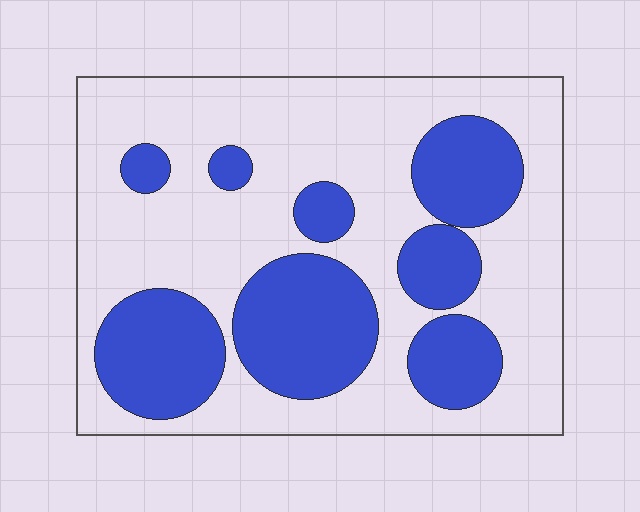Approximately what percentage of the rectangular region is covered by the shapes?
Approximately 35%.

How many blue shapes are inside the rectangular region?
8.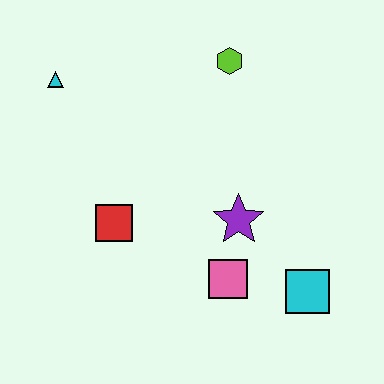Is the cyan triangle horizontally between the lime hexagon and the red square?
No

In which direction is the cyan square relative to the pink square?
The cyan square is to the right of the pink square.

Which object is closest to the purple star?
The pink square is closest to the purple star.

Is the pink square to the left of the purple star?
Yes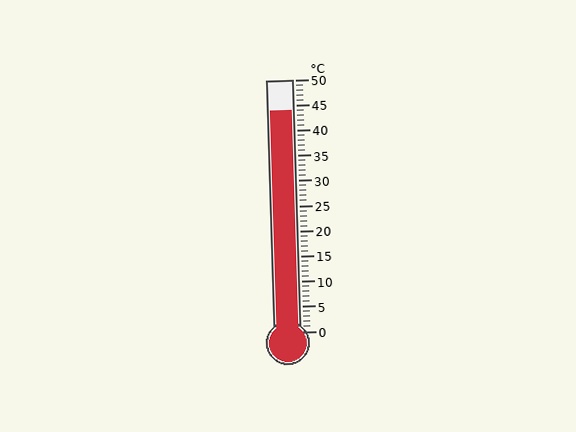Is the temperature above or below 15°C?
The temperature is above 15°C.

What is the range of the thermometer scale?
The thermometer scale ranges from 0°C to 50°C.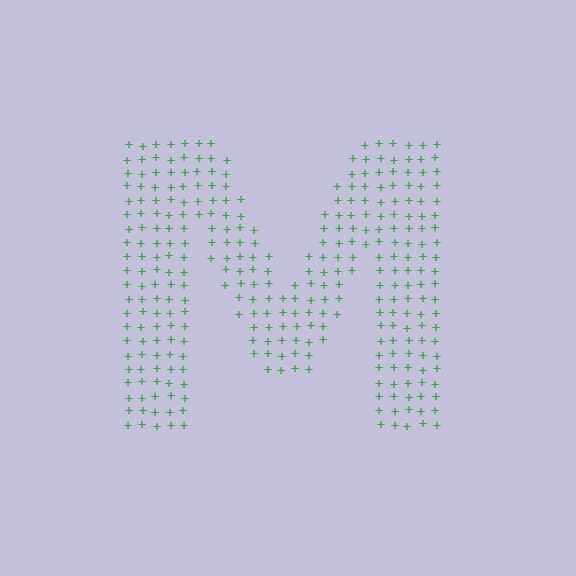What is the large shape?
The large shape is the letter M.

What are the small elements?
The small elements are plus signs.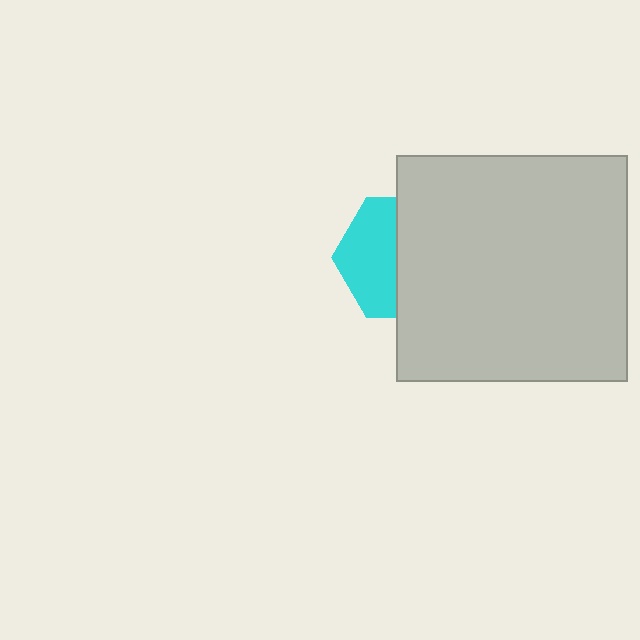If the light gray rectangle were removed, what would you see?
You would see the complete cyan hexagon.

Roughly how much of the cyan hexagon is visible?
A small part of it is visible (roughly 45%).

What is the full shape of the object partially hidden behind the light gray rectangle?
The partially hidden object is a cyan hexagon.